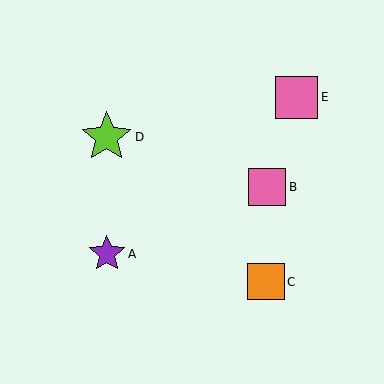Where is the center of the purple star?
The center of the purple star is at (107, 254).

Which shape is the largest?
The lime star (labeled D) is the largest.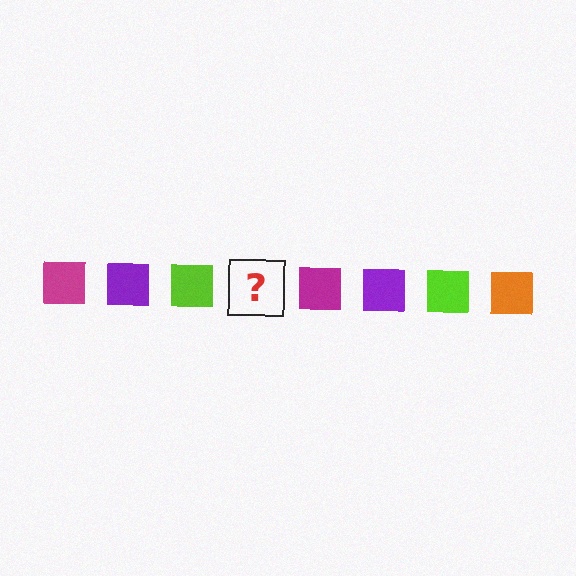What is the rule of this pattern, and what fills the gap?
The rule is that the pattern cycles through magenta, purple, lime, orange squares. The gap should be filled with an orange square.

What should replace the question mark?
The question mark should be replaced with an orange square.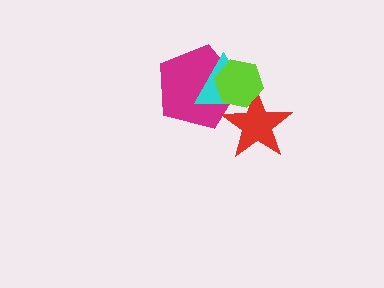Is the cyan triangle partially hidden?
Yes, it is partially covered by another shape.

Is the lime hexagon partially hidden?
No, no other shape covers it.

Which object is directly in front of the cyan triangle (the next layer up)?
The red star is directly in front of the cyan triangle.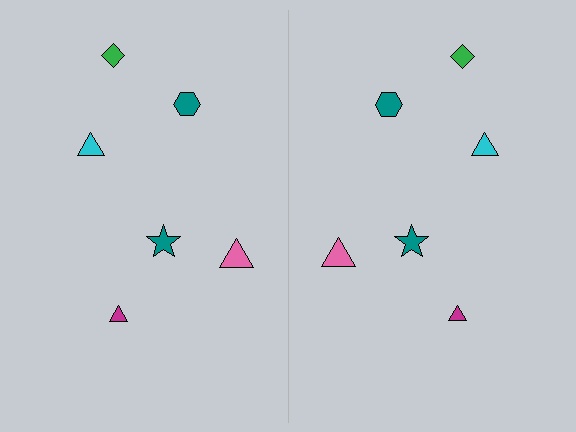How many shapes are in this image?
There are 12 shapes in this image.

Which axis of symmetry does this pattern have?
The pattern has a vertical axis of symmetry running through the center of the image.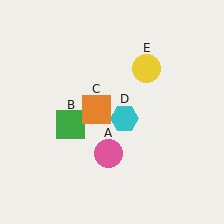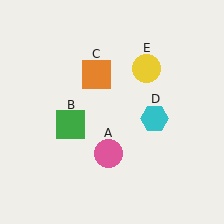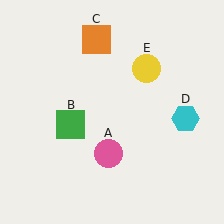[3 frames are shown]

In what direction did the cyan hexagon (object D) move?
The cyan hexagon (object D) moved right.